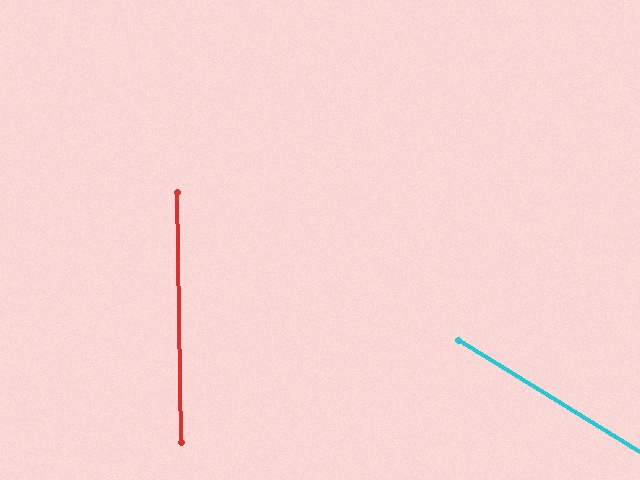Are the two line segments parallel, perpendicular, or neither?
Neither parallel nor perpendicular — they differ by about 57°.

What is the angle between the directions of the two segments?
Approximately 57 degrees.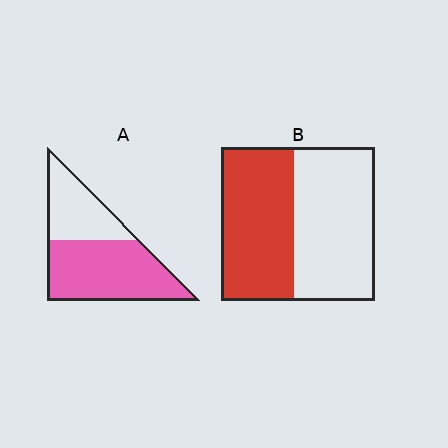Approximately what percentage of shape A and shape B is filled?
A is approximately 65% and B is approximately 45%.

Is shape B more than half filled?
Roughly half.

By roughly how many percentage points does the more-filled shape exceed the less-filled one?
By roughly 15 percentage points (A over B).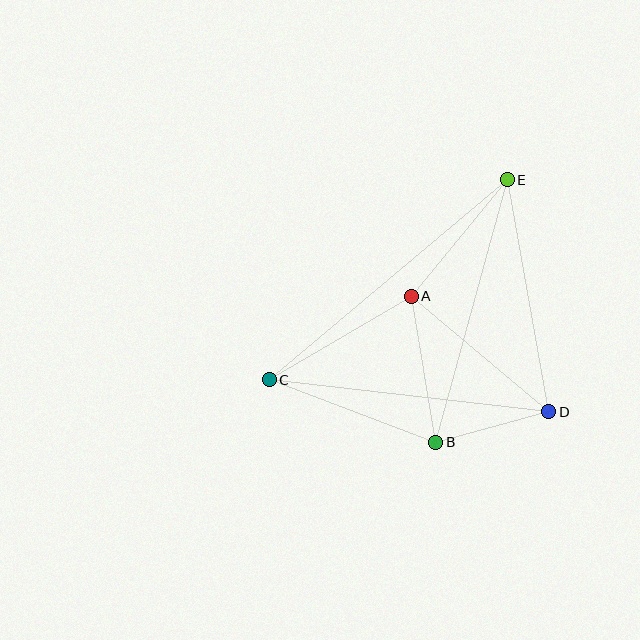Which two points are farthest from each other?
Points C and E are farthest from each other.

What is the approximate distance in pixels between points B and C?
The distance between B and C is approximately 178 pixels.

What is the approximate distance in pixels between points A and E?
The distance between A and E is approximately 151 pixels.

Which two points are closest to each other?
Points B and D are closest to each other.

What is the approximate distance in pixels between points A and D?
The distance between A and D is approximately 180 pixels.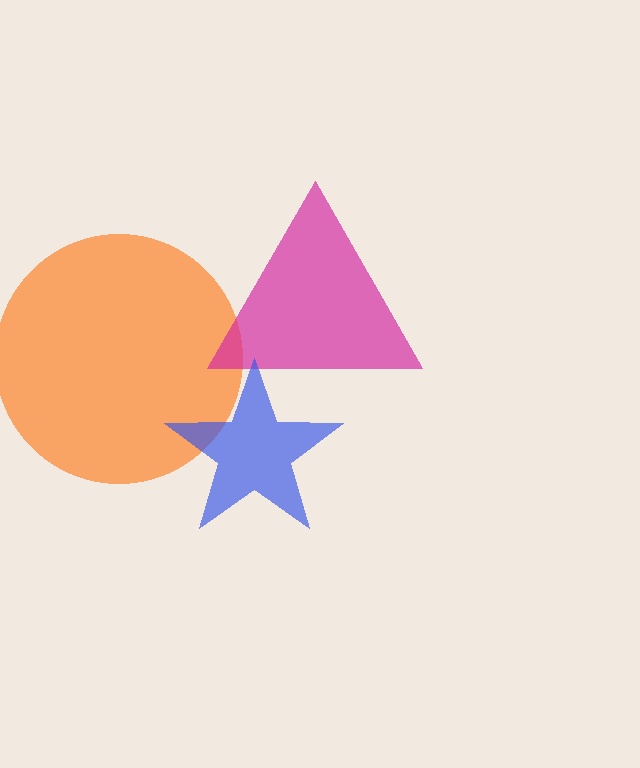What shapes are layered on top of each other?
The layered shapes are: an orange circle, a magenta triangle, a blue star.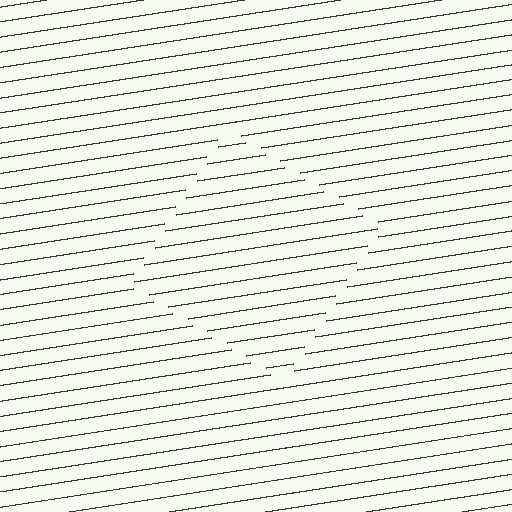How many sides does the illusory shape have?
4 sides — the line-ends trace a square.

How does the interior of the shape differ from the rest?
The interior of the shape contains the same grating, shifted by half a period — the contour is defined by the phase discontinuity where line-ends from the inner and outer gratings abut.